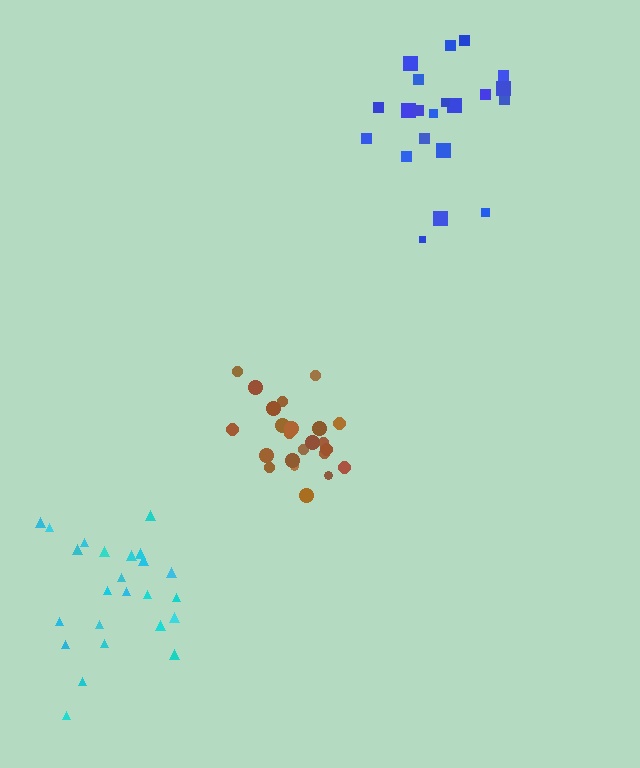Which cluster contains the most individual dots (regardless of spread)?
Brown (24).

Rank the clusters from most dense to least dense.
brown, cyan, blue.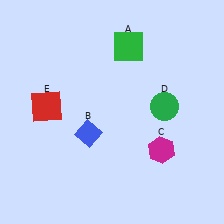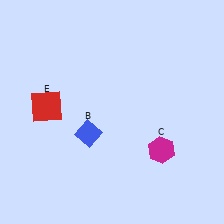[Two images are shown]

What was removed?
The green square (A), the green circle (D) were removed in Image 2.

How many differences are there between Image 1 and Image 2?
There are 2 differences between the two images.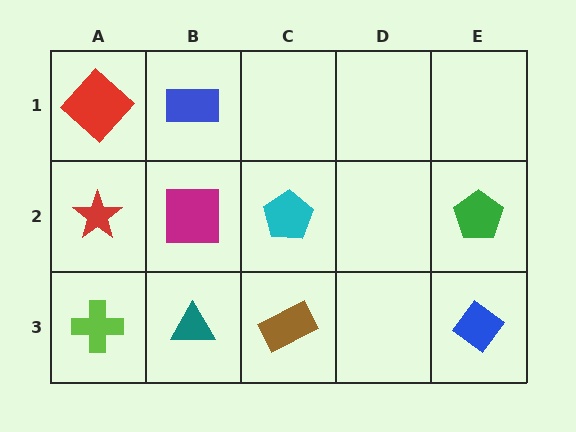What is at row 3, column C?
A brown rectangle.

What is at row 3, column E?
A blue diamond.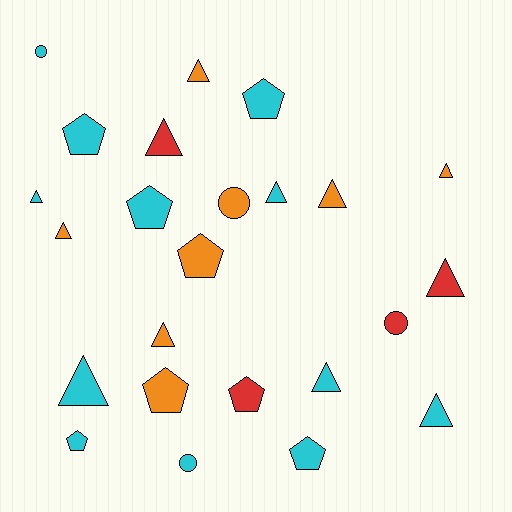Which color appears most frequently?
Cyan, with 12 objects.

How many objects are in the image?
There are 24 objects.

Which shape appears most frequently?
Triangle, with 12 objects.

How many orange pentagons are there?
There are 2 orange pentagons.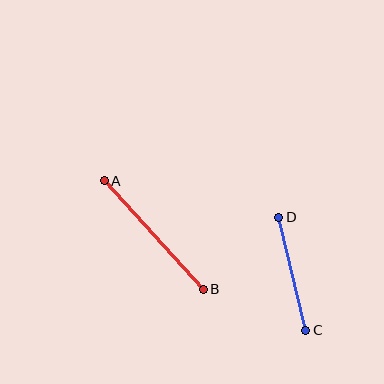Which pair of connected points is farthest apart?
Points A and B are farthest apart.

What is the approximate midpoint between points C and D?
The midpoint is at approximately (292, 274) pixels.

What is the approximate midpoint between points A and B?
The midpoint is at approximately (154, 235) pixels.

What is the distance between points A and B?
The distance is approximately 147 pixels.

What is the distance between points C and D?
The distance is approximately 116 pixels.